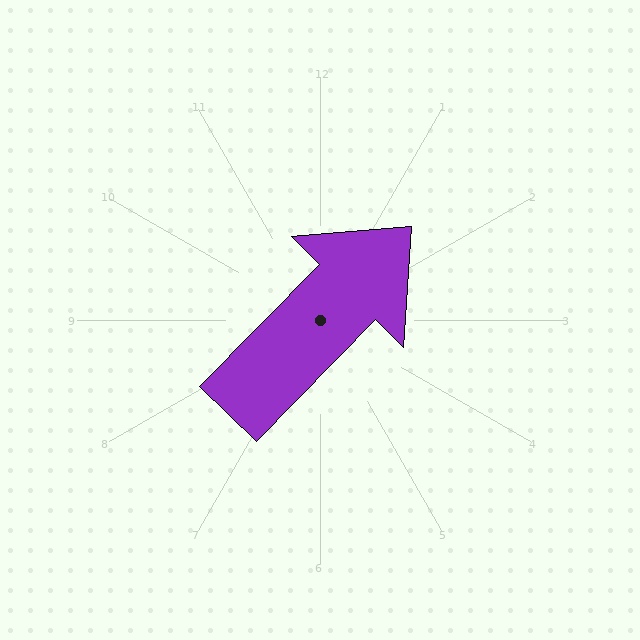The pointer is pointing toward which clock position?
Roughly 1 o'clock.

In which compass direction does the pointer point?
Northeast.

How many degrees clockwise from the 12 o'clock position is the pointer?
Approximately 44 degrees.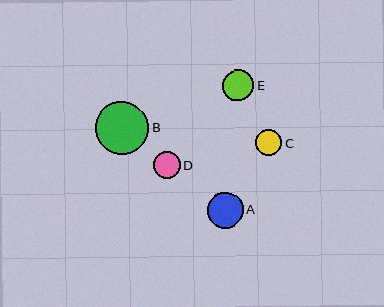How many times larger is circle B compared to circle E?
Circle B is approximately 1.7 times the size of circle E.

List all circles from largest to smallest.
From largest to smallest: B, A, E, D, C.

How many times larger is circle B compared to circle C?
Circle B is approximately 2.0 times the size of circle C.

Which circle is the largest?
Circle B is the largest with a size of approximately 53 pixels.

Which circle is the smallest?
Circle C is the smallest with a size of approximately 26 pixels.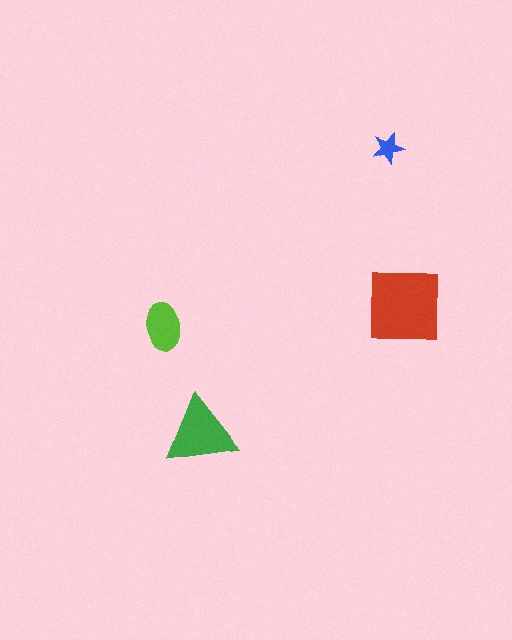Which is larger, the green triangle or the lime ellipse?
The green triangle.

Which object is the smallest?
The blue star.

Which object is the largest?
The red square.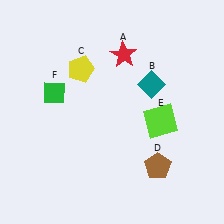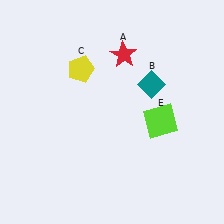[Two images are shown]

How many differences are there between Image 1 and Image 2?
There are 2 differences between the two images.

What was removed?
The green diamond (F), the brown pentagon (D) were removed in Image 2.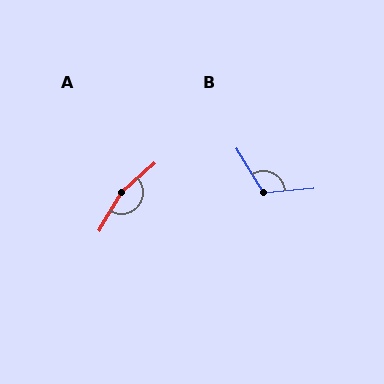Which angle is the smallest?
B, at approximately 117 degrees.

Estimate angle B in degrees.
Approximately 117 degrees.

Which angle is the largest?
A, at approximately 162 degrees.